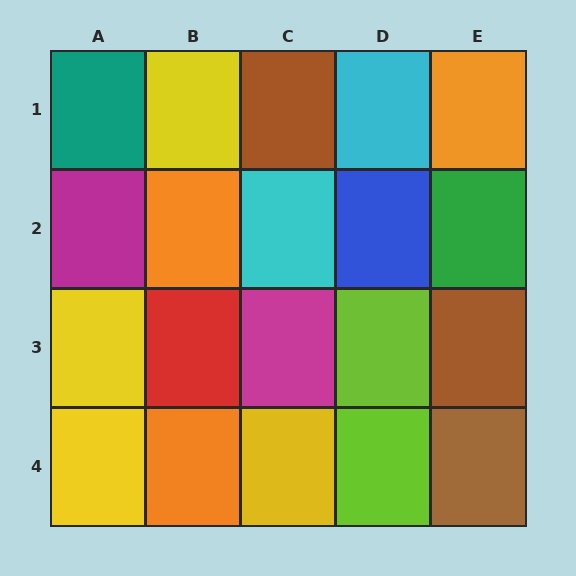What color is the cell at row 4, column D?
Lime.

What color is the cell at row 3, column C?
Magenta.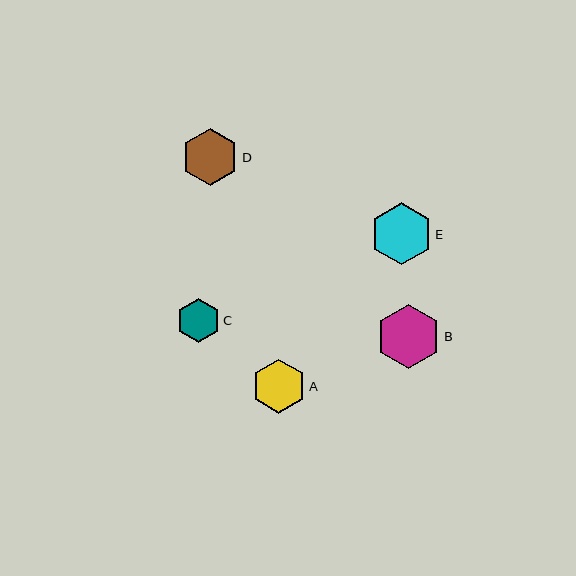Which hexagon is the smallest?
Hexagon C is the smallest with a size of approximately 43 pixels.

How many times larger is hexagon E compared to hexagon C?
Hexagon E is approximately 1.4 times the size of hexagon C.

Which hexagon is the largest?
Hexagon B is the largest with a size of approximately 65 pixels.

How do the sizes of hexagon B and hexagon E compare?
Hexagon B and hexagon E are approximately the same size.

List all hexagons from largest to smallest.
From largest to smallest: B, E, D, A, C.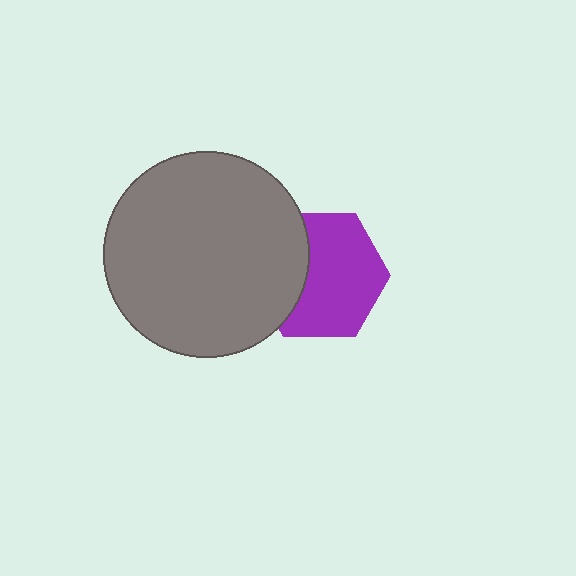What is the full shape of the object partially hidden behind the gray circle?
The partially hidden object is a purple hexagon.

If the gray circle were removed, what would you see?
You would see the complete purple hexagon.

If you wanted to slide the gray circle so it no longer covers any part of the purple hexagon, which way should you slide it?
Slide it left — that is the most direct way to separate the two shapes.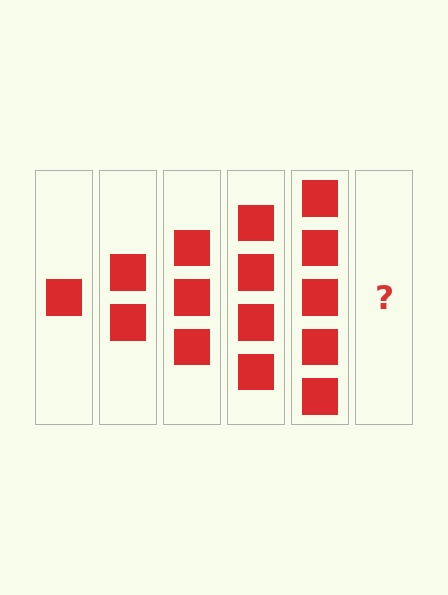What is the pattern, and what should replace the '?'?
The pattern is that each step adds one more square. The '?' should be 6 squares.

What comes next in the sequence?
The next element should be 6 squares.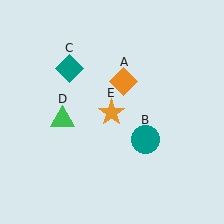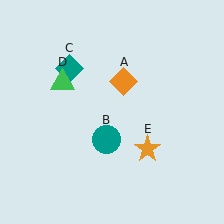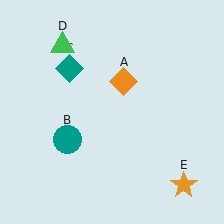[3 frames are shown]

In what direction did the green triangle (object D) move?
The green triangle (object D) moved up.